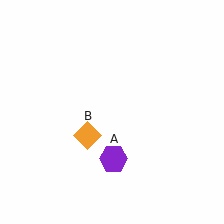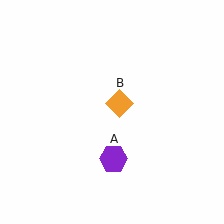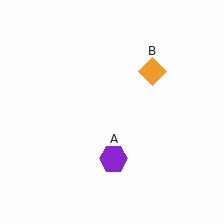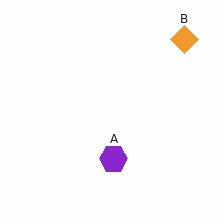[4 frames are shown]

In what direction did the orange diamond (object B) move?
The orange diamond (object B) moved up and to the right.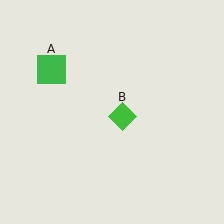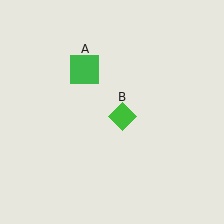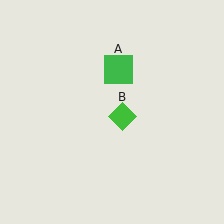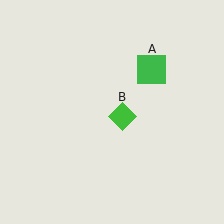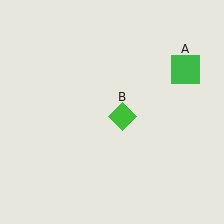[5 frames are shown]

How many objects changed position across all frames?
1 object changed position: green square (object A).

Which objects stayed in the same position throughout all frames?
Green diamond (object B) remained stationary.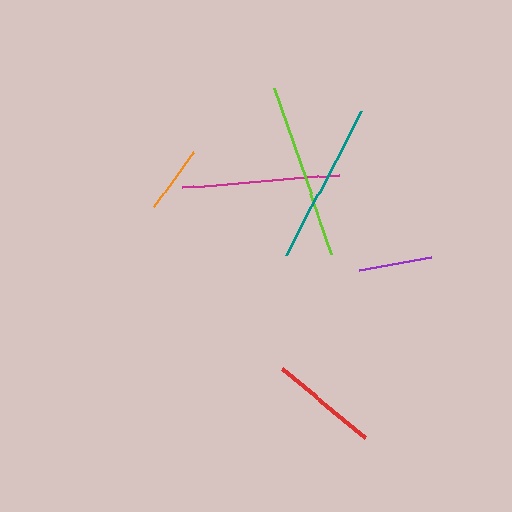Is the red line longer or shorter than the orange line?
The red line is longer than the orange line.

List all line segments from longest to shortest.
From longest to shortest: lime, teal, magenta, red, purple, orange.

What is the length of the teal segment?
The teal segment is approximately 163 pixels long.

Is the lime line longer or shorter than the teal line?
The lime line is longer than the teal line.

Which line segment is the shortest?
The orange line is the shortest at approximately 68 pixels.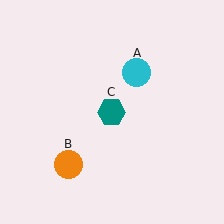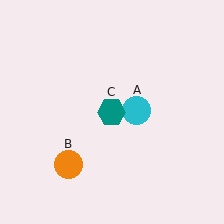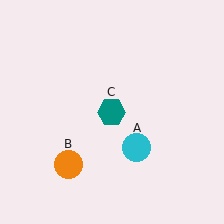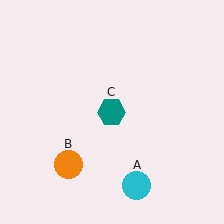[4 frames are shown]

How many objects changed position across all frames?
1 object changed position: cyan circle (object A).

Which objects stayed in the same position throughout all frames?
Orange circle (object B) and teal hexagon (object C) remained stationary.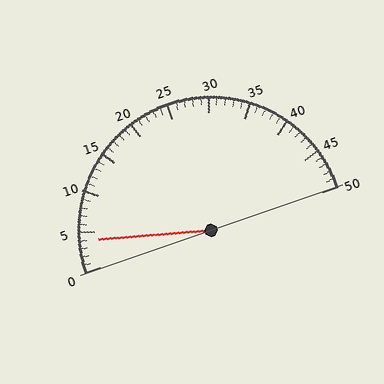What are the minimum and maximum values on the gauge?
The gauge ranges from 0 to 50.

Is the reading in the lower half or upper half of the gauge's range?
The reading is in the lower half of the range (0 to 50).